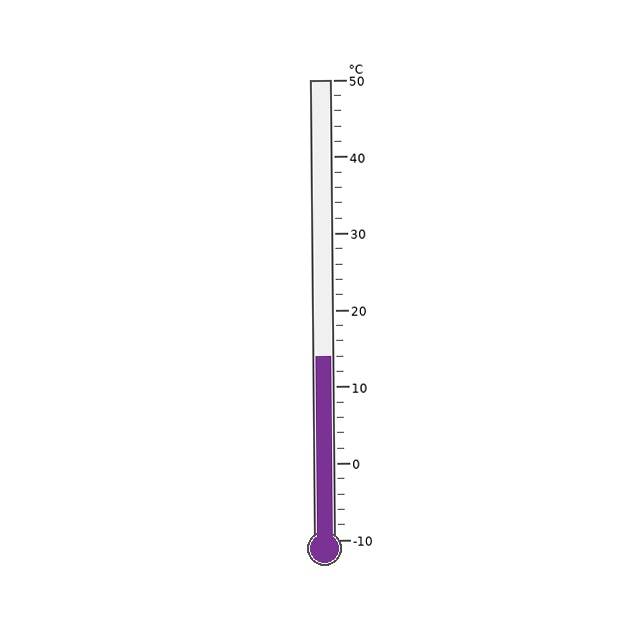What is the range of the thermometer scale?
The thermometer scale ranges from -10°C to 50°C.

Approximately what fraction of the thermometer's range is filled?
The thermometer is filled to approximately 40% of its range.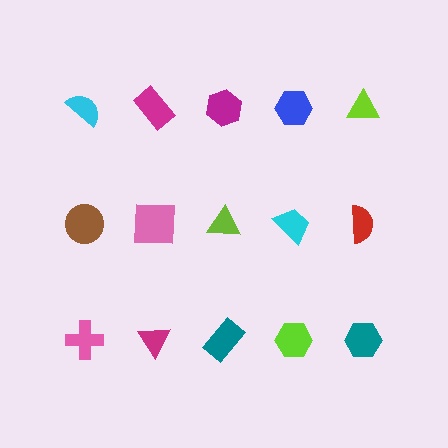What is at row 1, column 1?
A cyan semicircle.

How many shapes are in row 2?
5 shapes.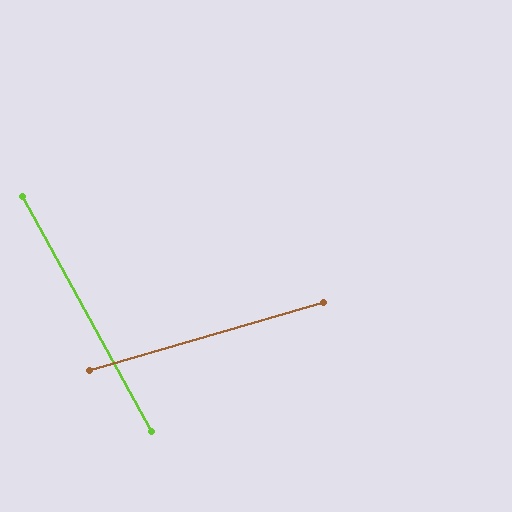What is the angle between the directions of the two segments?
Approximately 77 degrees.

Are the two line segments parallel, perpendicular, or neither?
Neither parallel nor perpendicular — they differ by about 77°.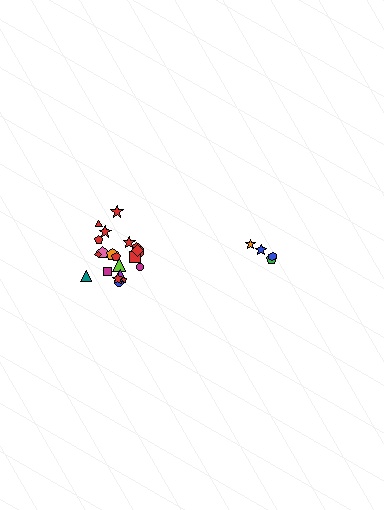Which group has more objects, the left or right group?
The left group.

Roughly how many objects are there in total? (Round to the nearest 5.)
Roughly 25 objects in total.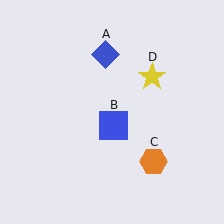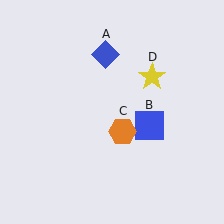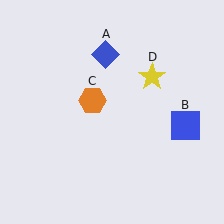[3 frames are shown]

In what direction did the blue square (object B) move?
The blue square (object B) moved right.